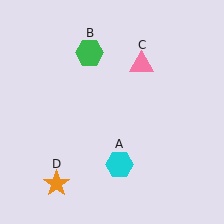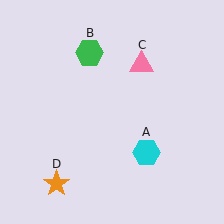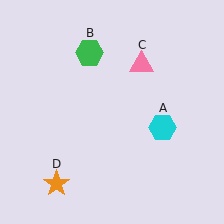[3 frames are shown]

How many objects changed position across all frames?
1 object changed position: cyan hexagon (object A).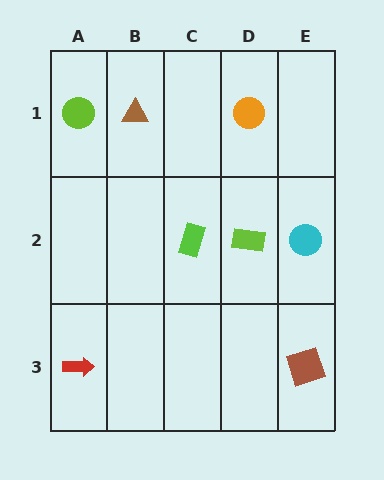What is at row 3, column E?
A brown square.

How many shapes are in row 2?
3 shapes.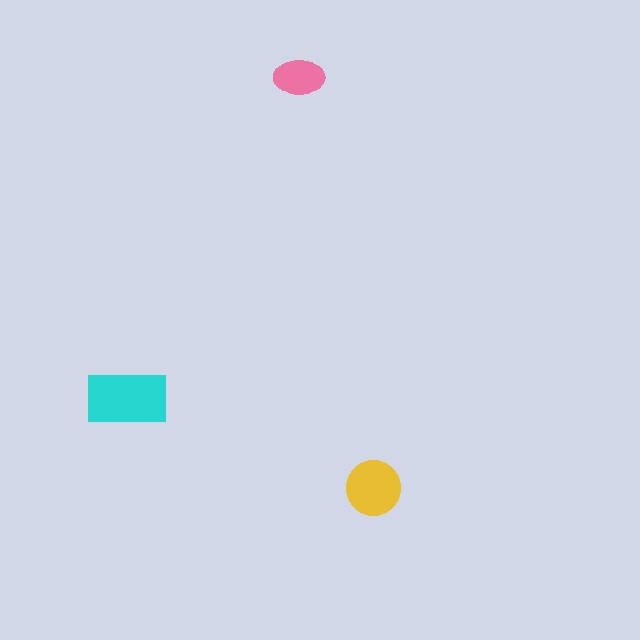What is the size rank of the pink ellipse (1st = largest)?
3rd.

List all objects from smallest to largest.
The pink ellipse, the yellow circle, the cyan rectangle.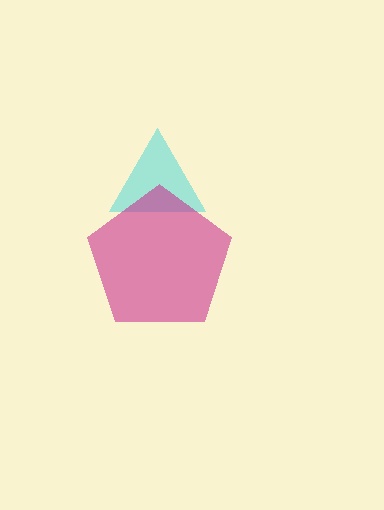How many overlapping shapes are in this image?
There are 2 overlapping shapes in the image.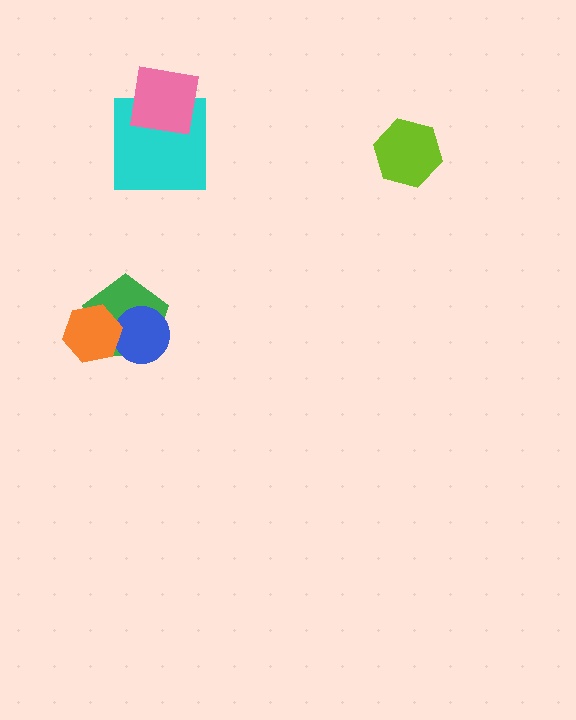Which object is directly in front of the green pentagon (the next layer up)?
The blue circle is directly in front of the green pentagon.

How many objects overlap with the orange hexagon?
2 objects overlap with the orange hexagon.